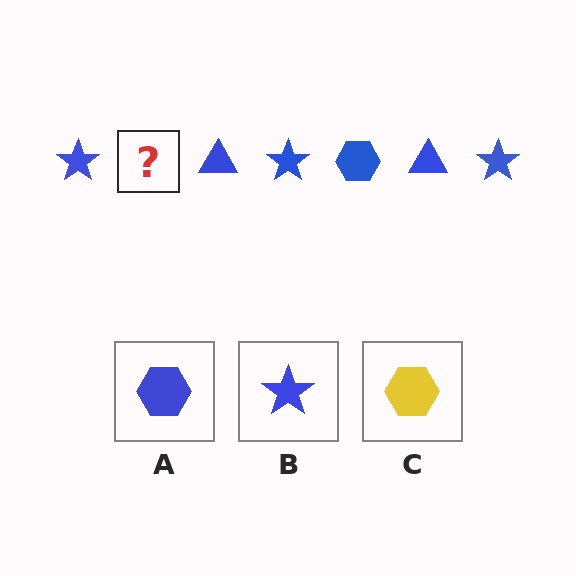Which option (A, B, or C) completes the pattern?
A.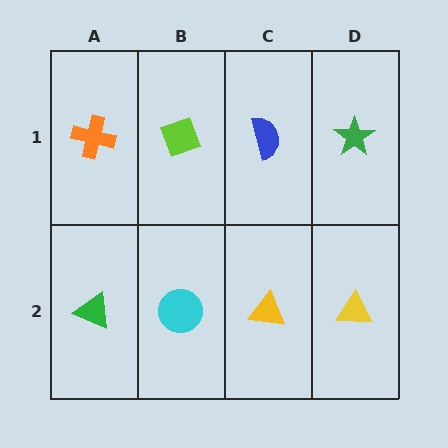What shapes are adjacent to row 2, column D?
A green star (row 1, column D), a yellow triangle (row 2, column C).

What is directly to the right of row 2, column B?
A yellow triangle.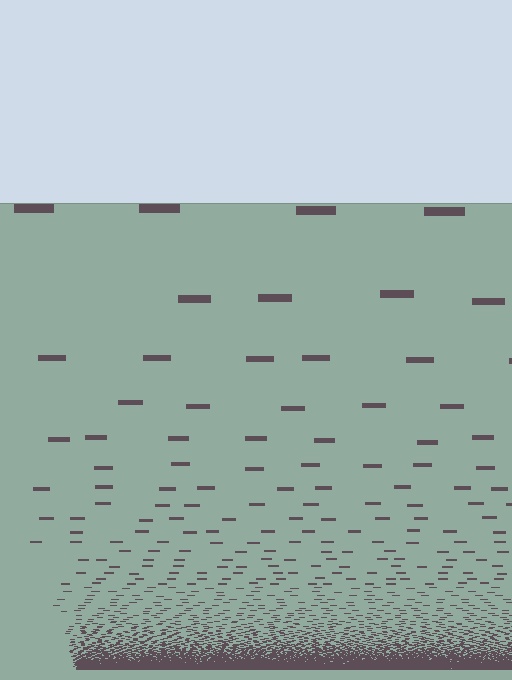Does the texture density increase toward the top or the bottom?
Density increases toward the bottom.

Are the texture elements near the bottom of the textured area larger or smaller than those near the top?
Smaller. The gradient is inverted — elements near the bottom are smaller and denser.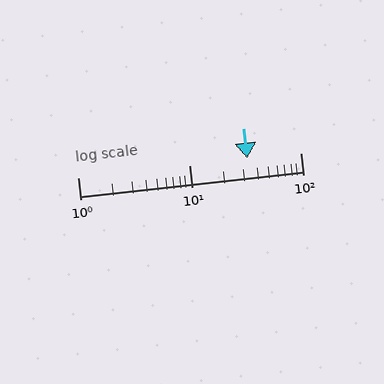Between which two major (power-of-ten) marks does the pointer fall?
The pointer is between 10 and 100.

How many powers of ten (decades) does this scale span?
The scale spans 2 decades, from 1 to 100.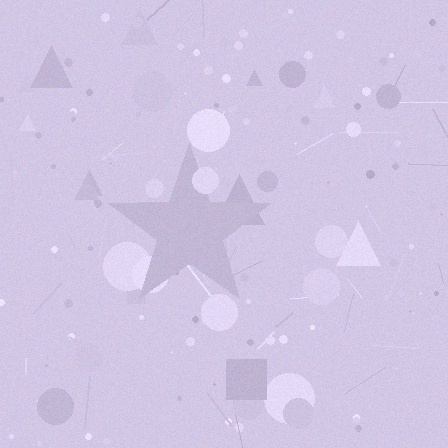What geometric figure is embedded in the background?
A star is embedded in the background.